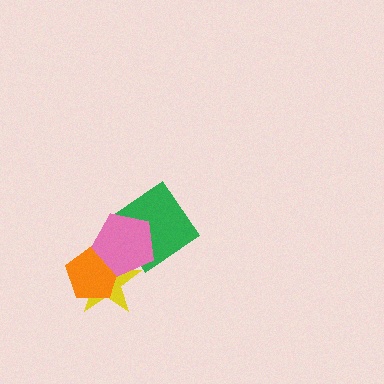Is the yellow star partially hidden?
Yes, it is partially covered by another shape.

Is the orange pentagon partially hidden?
Yes, it is partially covered by another shape.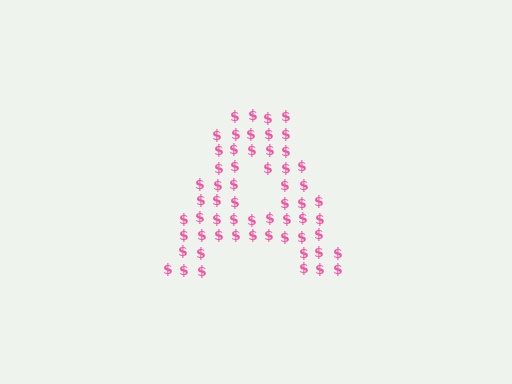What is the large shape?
The large shape is the letter A.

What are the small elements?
The small elements are dollar signs.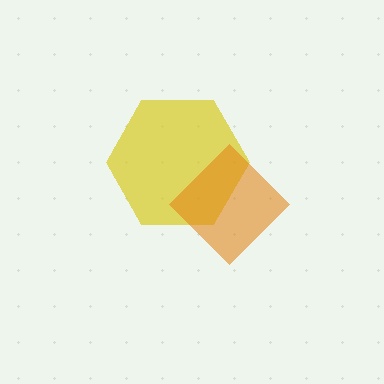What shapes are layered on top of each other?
The layered shapes are: a yellow hexagon, an orange diamond.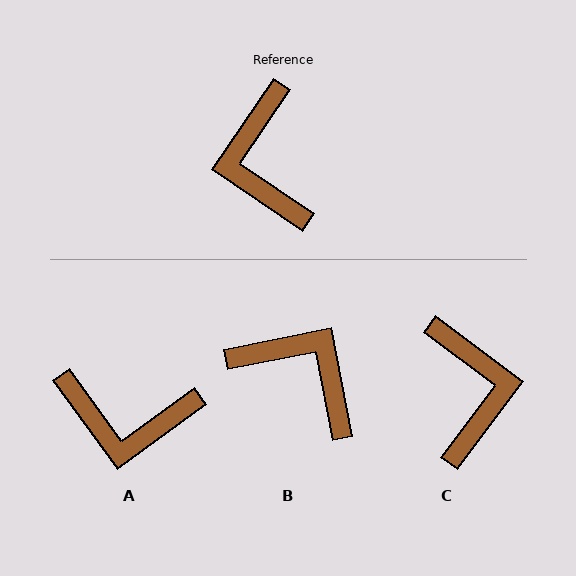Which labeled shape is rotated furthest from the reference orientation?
C, about 177 degrees away.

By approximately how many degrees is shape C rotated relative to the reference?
Approximately 177 degrees counter-clockwise.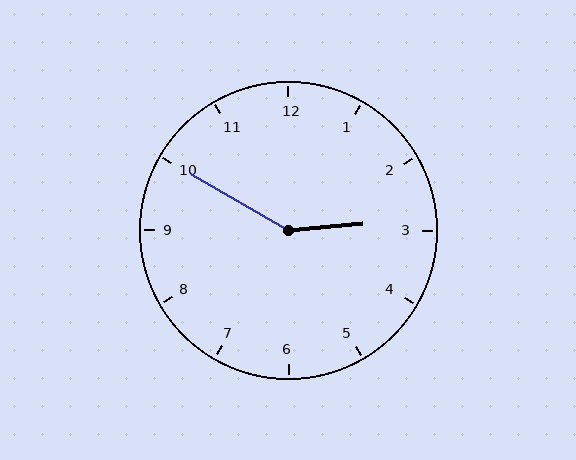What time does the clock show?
2:50.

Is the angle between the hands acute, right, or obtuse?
It is obtuse.